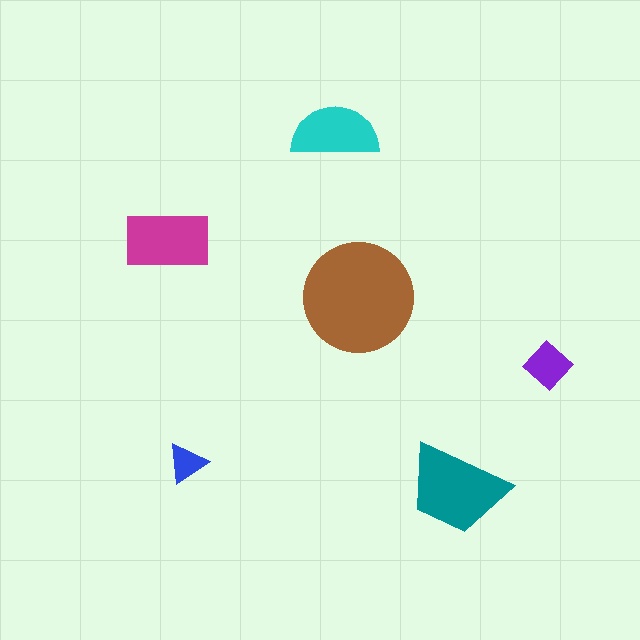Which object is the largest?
The brown circle.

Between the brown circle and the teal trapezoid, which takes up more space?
The brown circle.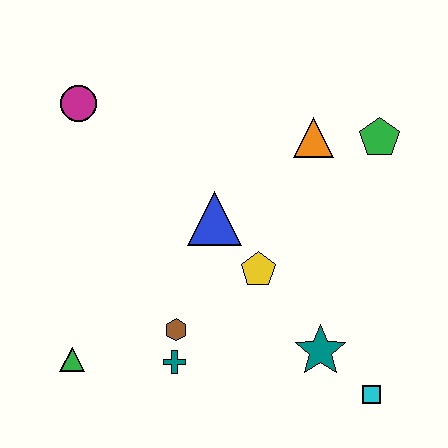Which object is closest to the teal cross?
The brown hexagon is closest to the teal cross.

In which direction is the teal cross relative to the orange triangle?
The teal cross is below the orange triangle.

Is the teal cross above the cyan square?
Yes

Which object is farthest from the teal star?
The magenta circle is farthest from the teal star.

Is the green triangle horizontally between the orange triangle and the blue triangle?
No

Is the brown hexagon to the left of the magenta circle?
No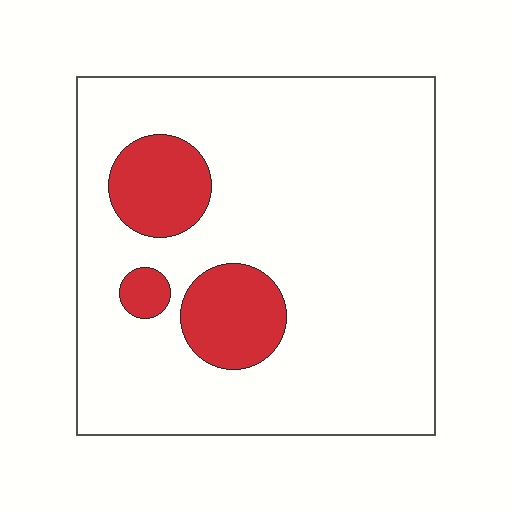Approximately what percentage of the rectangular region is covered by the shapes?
Approximately 15%.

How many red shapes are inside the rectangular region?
3.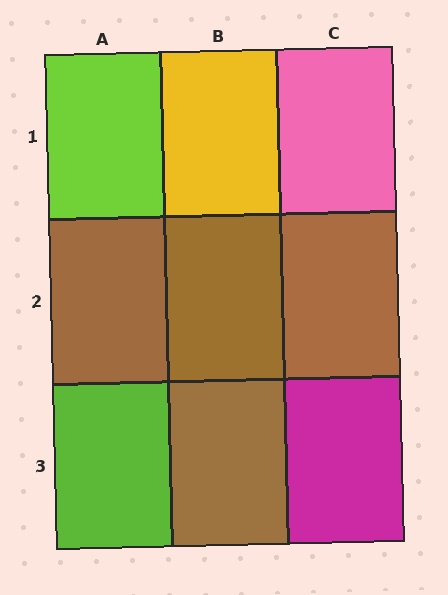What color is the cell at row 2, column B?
Brown.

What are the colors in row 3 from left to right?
Lime, brown, magenta.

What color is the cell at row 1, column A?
Lime.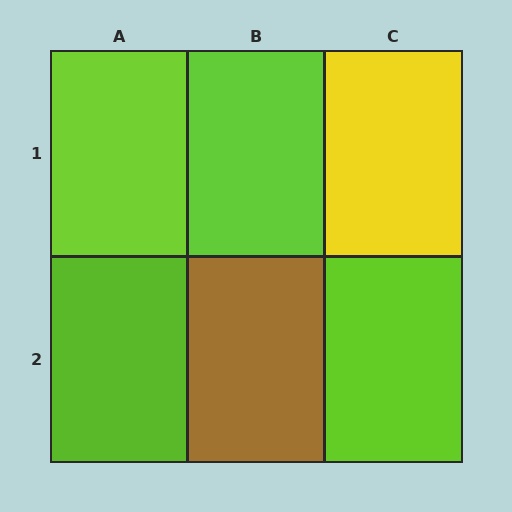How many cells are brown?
1 cell is brown.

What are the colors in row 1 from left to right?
Lime, lime, yellow.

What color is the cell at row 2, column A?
Lime.